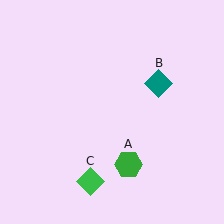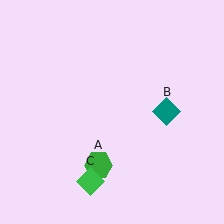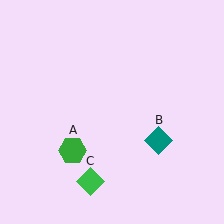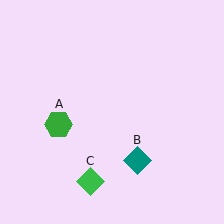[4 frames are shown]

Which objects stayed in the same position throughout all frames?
Green diamond (object C) remained stationary.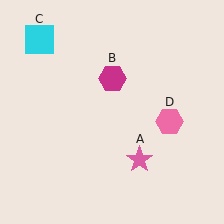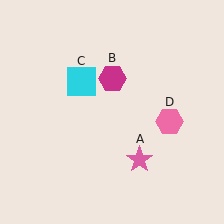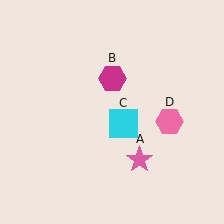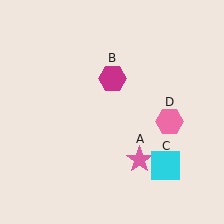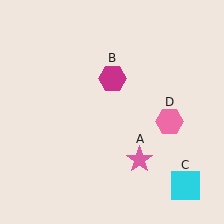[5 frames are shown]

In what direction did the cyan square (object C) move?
The cyan square (object C) moved down and to the right.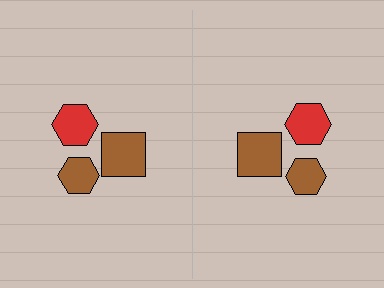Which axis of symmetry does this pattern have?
The pattern has a vertical axis of symmetry running through the center of the image.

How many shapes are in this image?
There are 6 shapes in this image.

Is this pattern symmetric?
Yes, this pattern has bilateral (reflection) symmetry.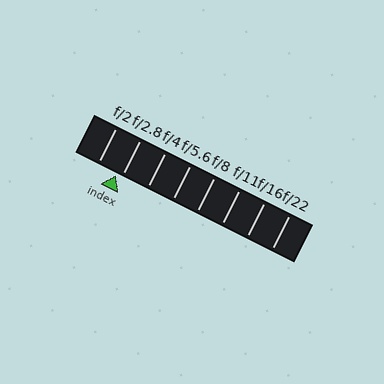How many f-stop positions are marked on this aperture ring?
There are 8 f-stop positions marked.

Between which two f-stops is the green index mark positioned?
The index mark is between f/2 and f/2.8.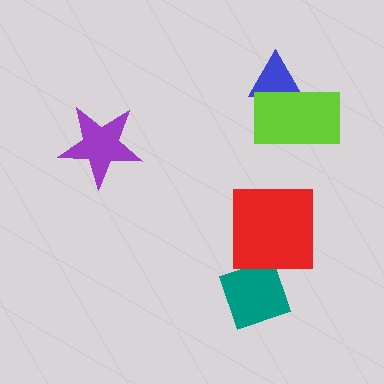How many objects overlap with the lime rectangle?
1 object overlaps with the lime rectangle.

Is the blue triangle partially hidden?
Yes, it is partially covered by another shape.